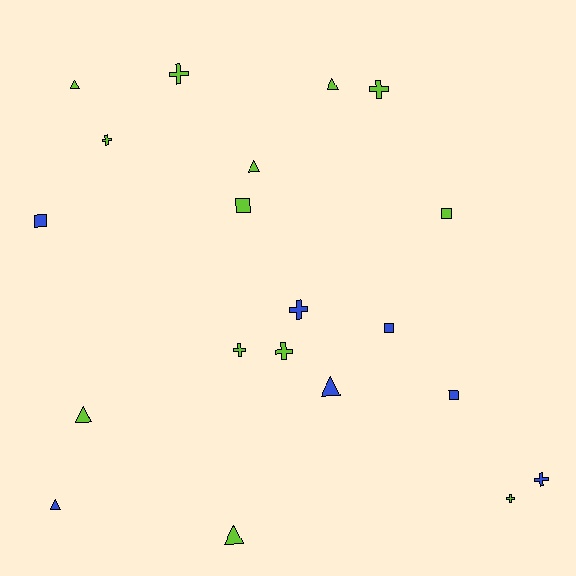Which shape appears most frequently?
Cross, with 8 objects.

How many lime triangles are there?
There are 5 lime triangles.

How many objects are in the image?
There are 20 objects.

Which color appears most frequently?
Lime, with 13 objects.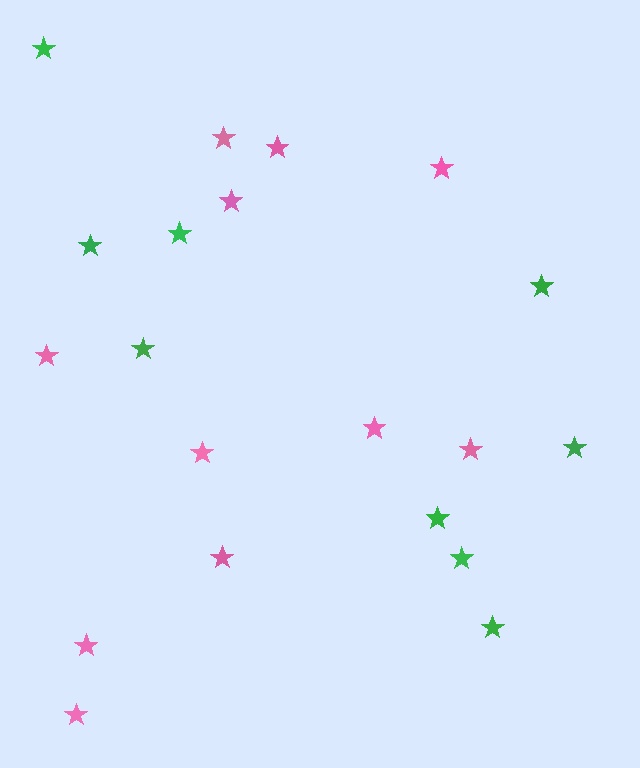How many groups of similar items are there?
There are 2 groups: one group of green stars (9) and one group of pink stars (11).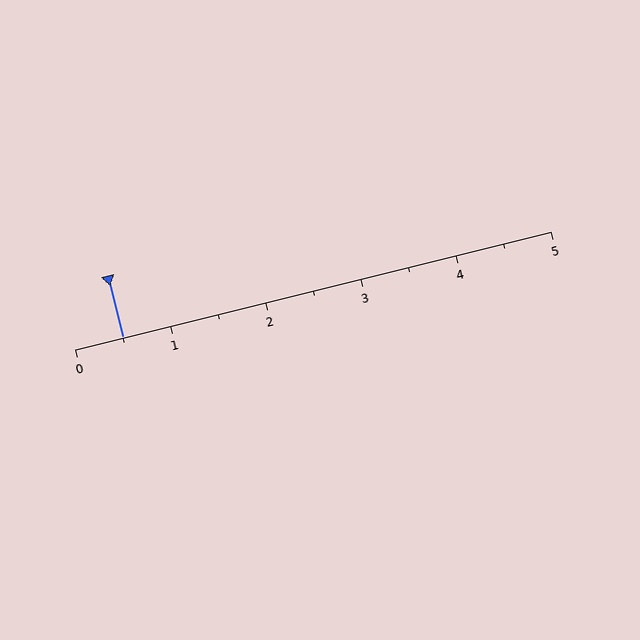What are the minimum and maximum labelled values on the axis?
The axis runs from 0 to 5.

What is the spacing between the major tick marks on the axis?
The major ticks are spaced 1 apart.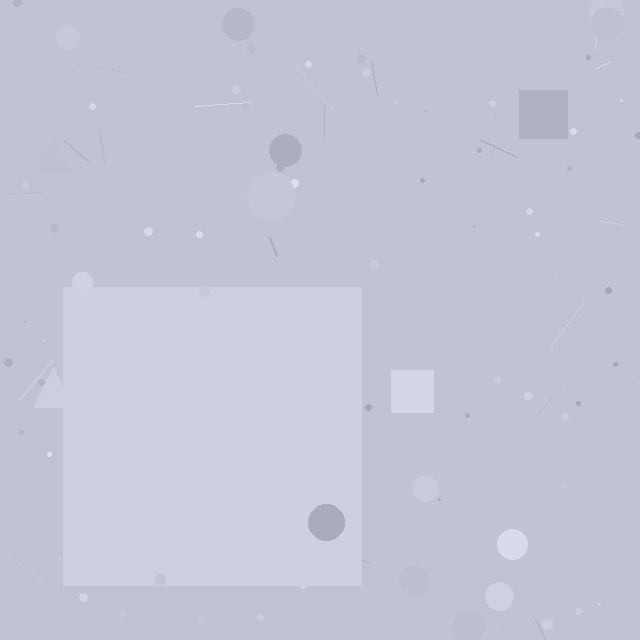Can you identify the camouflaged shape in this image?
The camouflaged shape is a square.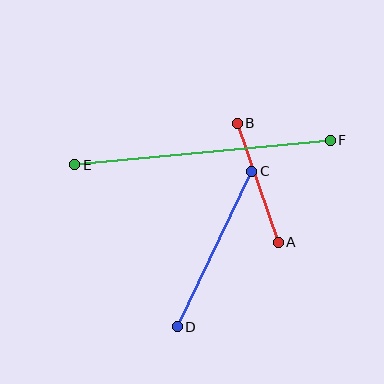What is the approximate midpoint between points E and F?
The midpoint is at approximately (202, 153) pixels.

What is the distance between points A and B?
The distance is approximately 126 pixels.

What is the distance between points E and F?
The distance is approximately 257 pixels.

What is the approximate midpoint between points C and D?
The midpoint is at approximately (215, 249) pixels.